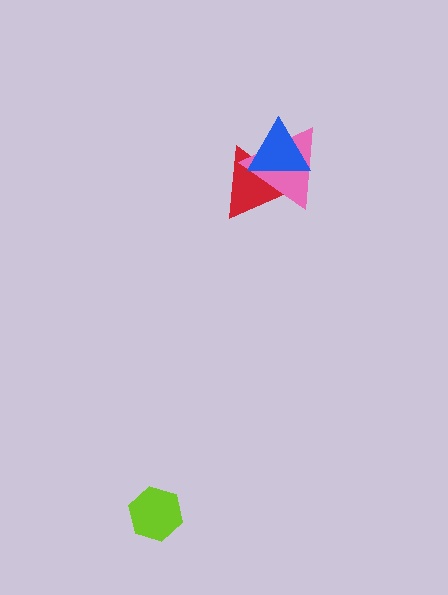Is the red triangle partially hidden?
Yes, it is partially covered by another shape.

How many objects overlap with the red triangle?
2 objects overlap with the red triangle.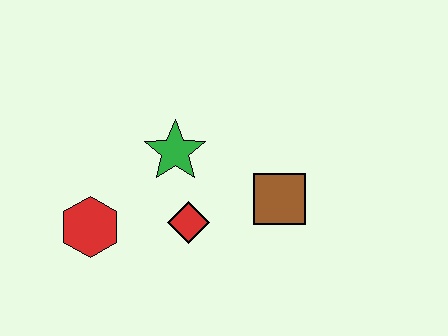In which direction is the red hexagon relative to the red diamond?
The red hexagon is to the left of the red diamond.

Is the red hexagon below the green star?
Yes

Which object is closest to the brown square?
The red diamond is closest to the brown square.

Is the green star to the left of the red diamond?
Yes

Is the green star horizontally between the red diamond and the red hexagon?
Yes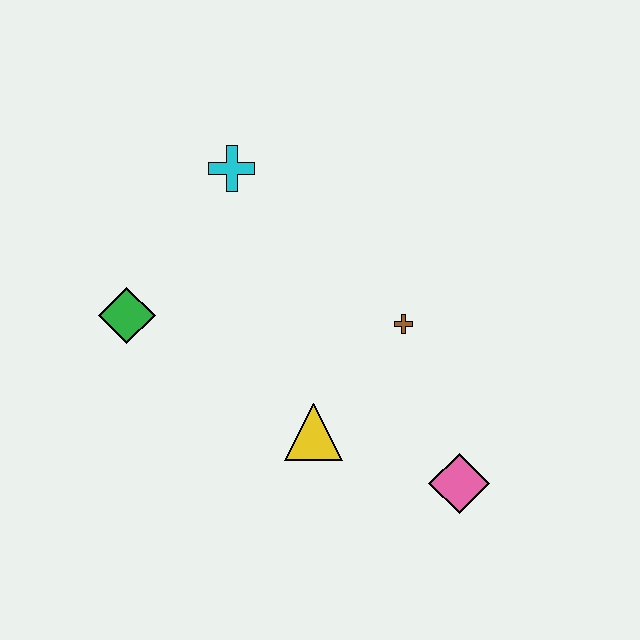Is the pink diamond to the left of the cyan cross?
No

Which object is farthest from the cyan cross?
The pink diamond is farthest from the cyan cross.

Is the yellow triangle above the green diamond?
No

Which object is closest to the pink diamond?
The yellow triangle is closest to the pink diamond.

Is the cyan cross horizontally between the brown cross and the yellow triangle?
No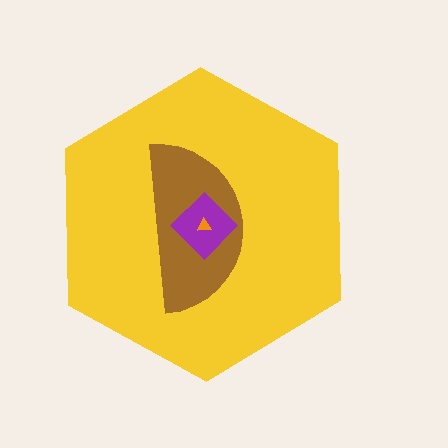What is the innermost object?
The orange triangle.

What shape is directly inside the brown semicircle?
The purple diamond.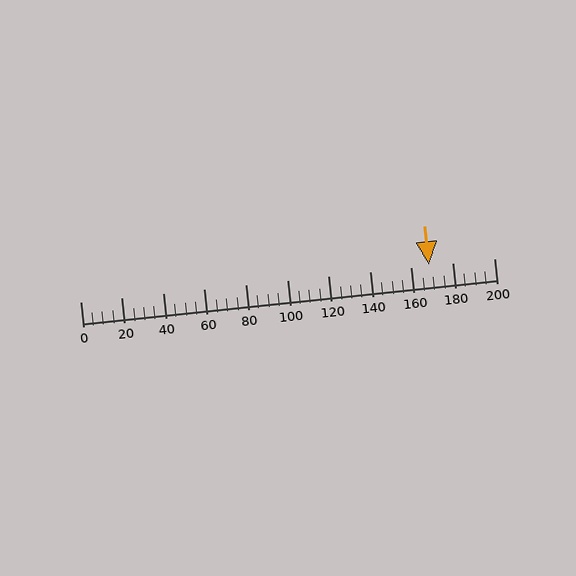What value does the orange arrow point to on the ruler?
The orange arrow points to approximately 168.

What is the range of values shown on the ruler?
The ruler shows values from 0 to 200.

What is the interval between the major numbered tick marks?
The major tick marks are spaced 20 units apart.